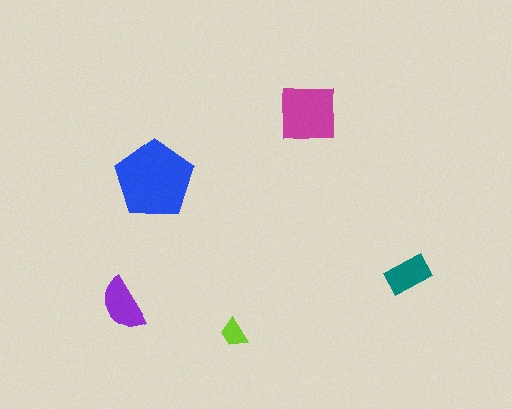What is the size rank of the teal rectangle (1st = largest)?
4th.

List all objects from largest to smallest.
The blue pentagon, the magenta square, the purple semicircle, the teal rectangle, the lime trapezoid.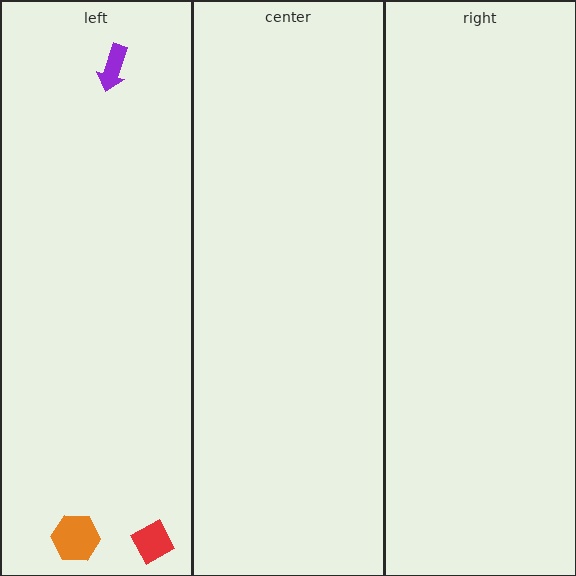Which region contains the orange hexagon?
The left region.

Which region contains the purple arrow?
The left region.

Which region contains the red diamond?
The left region.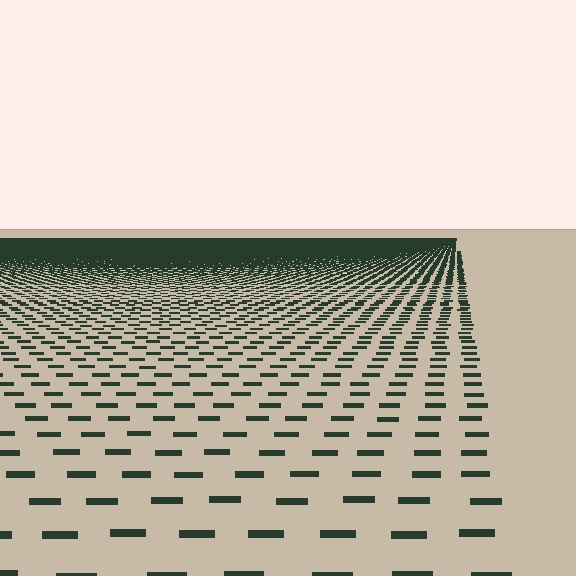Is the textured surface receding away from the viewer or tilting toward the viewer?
The surface is receding away from the viewer. Texture elements get smaller and denser toward the top.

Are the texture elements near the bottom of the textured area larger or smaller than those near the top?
Larger. Near the bottom, elements are closer to the viewer and appear at a bigger on-screen size.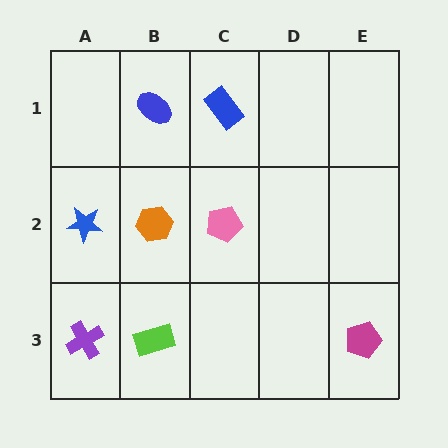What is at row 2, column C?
A pink pentagon.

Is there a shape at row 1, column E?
No, that cell is empty.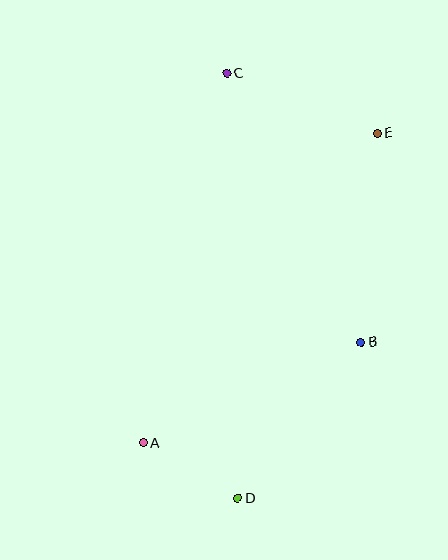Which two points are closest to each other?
Points A and D are closest to each other.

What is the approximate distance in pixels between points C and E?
The distance between C and E is approximately 162 pixels.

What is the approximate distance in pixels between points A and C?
The distance between A and C is approximately 379 pixels.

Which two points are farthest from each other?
Points C and D are farthest from each other.